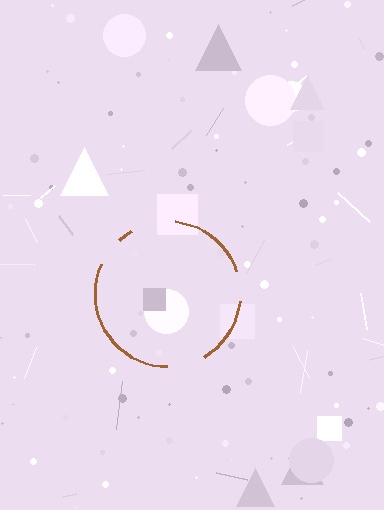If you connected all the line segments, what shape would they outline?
They would outline a circle.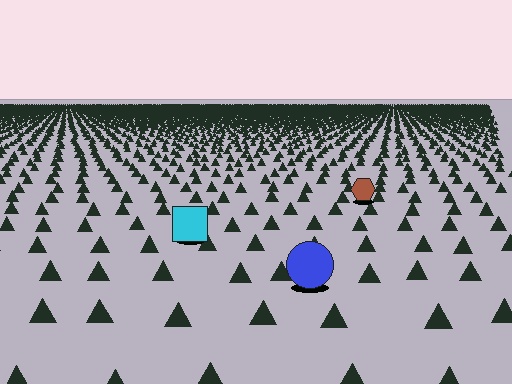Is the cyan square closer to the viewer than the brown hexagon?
Yes. The cyan square is closer — you can tell from the texture gradient: the ground texture is coarser near it.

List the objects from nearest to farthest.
From nearest to farthest: the blue circle, the cyan square, the brown hexagon.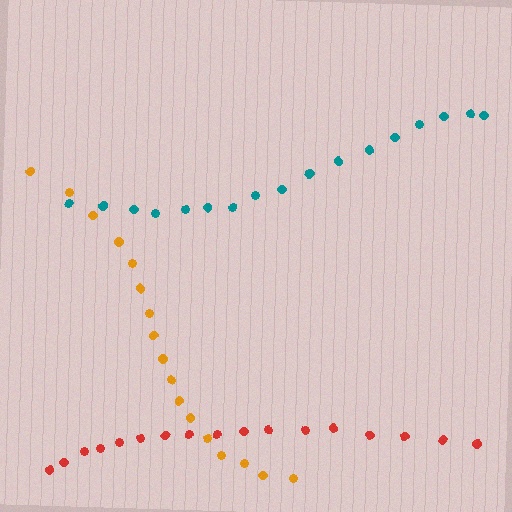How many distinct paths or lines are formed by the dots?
There are 3 distinct paths.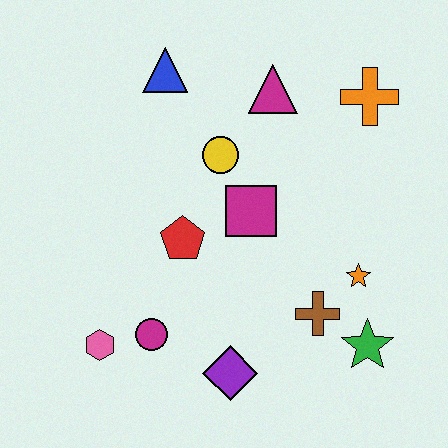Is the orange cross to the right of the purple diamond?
Yes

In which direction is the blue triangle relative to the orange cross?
The blue triangle is to the left of the orange cross.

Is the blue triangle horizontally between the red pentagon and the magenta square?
No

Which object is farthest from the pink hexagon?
The orange cross is farthest from the pink hexagon.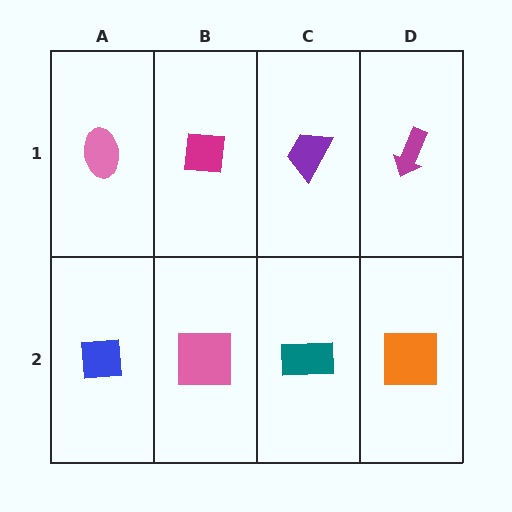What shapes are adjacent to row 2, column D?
A magenta arrow (row 1, column D), a teal rectangle (row 2, column C).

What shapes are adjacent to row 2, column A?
A pink ellipse (row 1, column A), a pink square (row 2, column B).